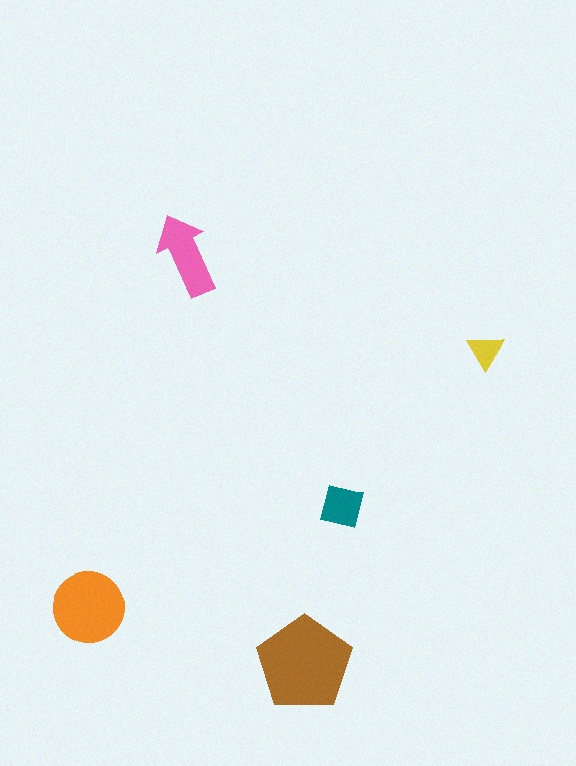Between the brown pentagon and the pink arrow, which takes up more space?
The brown pentagon.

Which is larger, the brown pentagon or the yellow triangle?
The brown pentagon.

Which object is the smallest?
The yellow triangle.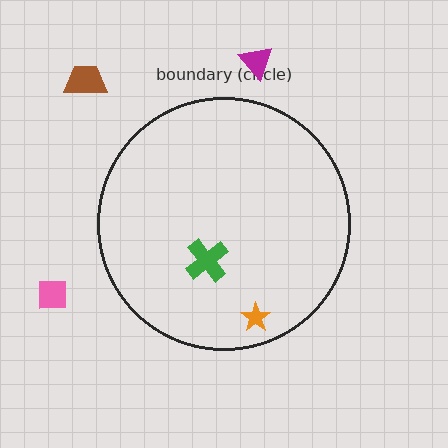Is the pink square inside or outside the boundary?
Outside.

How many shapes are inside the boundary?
2 inside, 3 outside.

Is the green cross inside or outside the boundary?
Inside.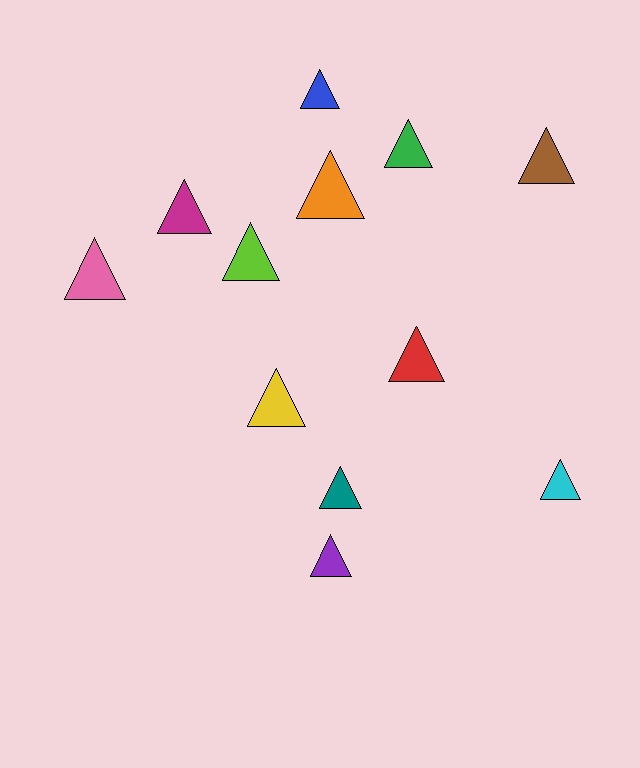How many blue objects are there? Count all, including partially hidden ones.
There is 1 blue object.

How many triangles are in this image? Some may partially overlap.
There are 12 triangles.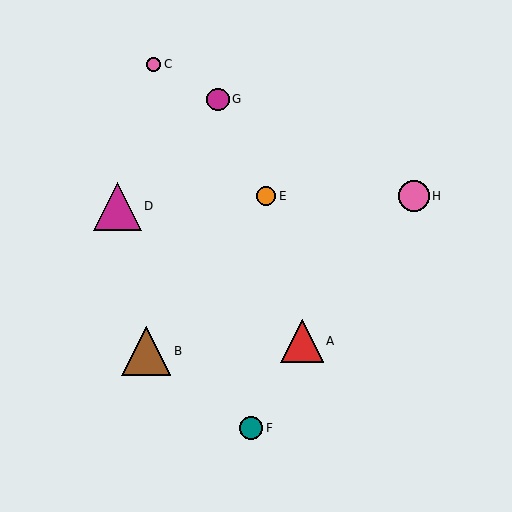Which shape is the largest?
The brown triangle (labeled B) is the largest.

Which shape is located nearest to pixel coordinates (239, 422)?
The teal circle (labeled F) at (251, 428) is nearest to that location.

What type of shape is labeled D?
Shape D is a magenta triangle.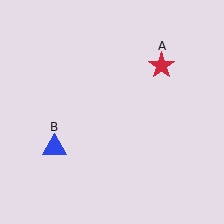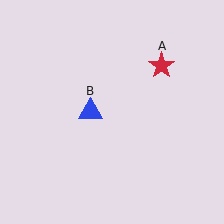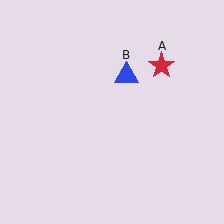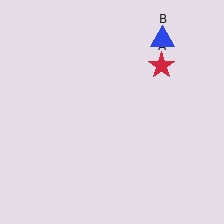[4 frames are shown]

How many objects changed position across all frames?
1 object changed position: blue triangle (object B).